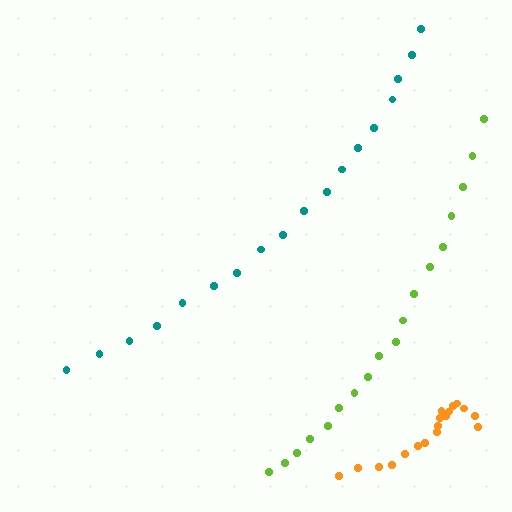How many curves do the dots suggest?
There are 3 distinct paths.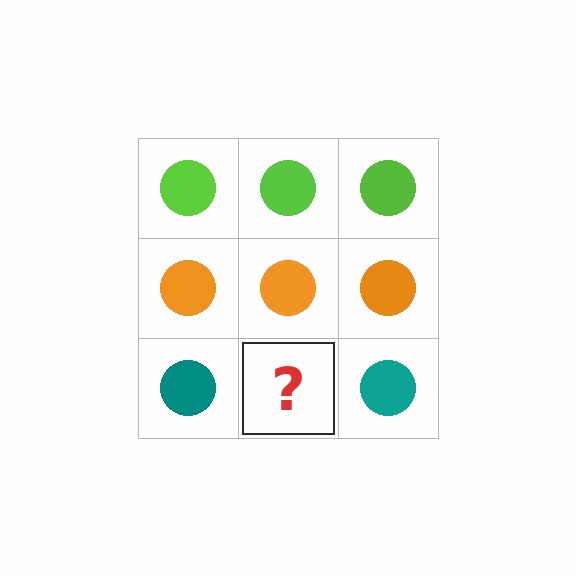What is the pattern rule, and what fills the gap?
The rule is that each row has a consistent color. The gap should be filled with a teal circle.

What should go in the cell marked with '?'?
The missing cell should contain a teal circle.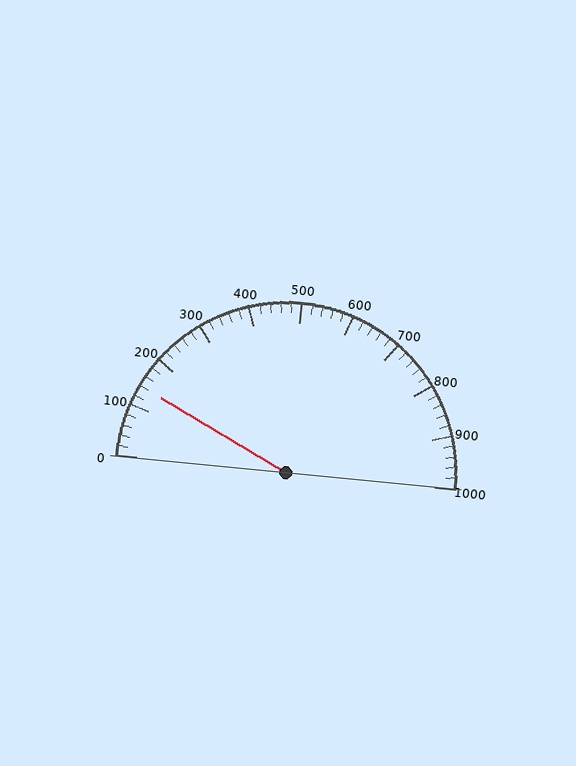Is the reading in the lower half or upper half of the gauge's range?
The reading is in the lower half of the range (0 to 1000).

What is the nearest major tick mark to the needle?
The nearest major tick mark is 100.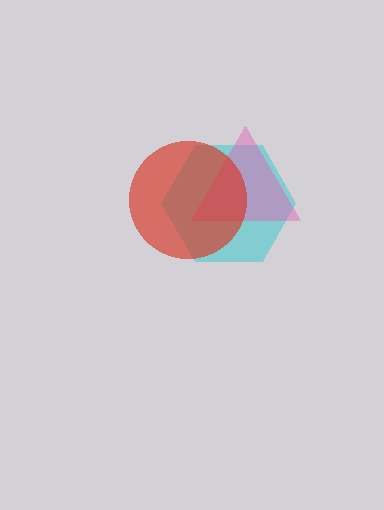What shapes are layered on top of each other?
The layered shapes are: a cyan hexagon, a pink triangle, a red circle.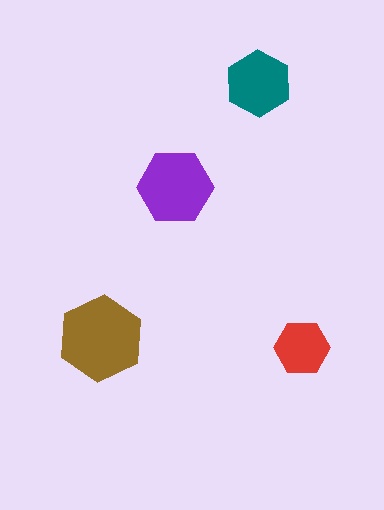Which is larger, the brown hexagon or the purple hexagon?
The brown one.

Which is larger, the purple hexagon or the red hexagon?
The purple one.